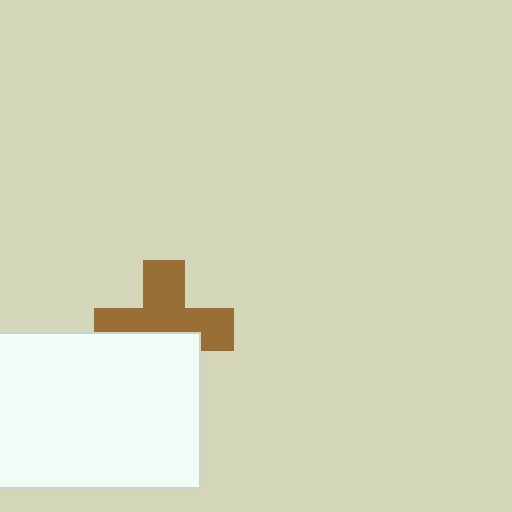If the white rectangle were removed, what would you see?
You would see the complete brown cross.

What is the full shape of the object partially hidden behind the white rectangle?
The partially hidden object is a brown cross.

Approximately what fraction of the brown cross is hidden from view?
Roughly 41% of the brown cross is hidden behind the white rectangle.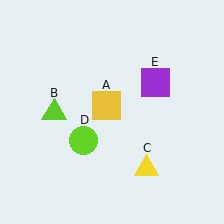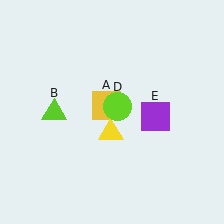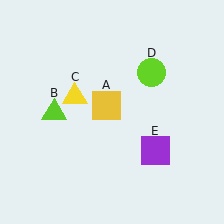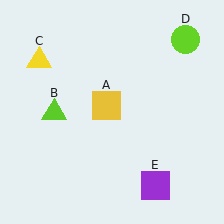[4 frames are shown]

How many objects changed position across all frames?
3 objects changed position: yellow triangle (object C), lime circle (object D), purple square (object E).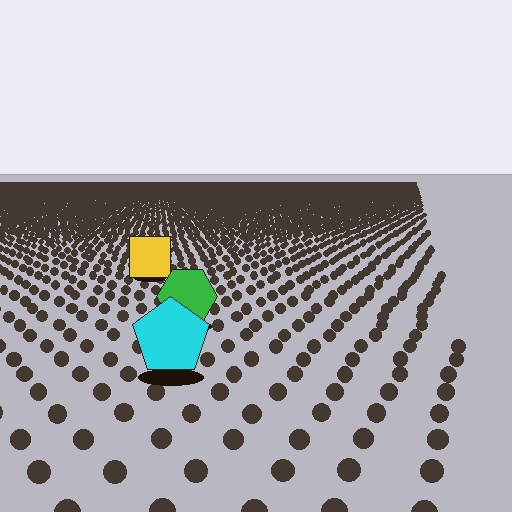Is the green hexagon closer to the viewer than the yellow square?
Yes. The green hexagon is closer — you can tell from the texture gradient: the ground texture is coarser near it.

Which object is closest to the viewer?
The cyan pentagon is closest. The texture marks near it are larger and more spread out.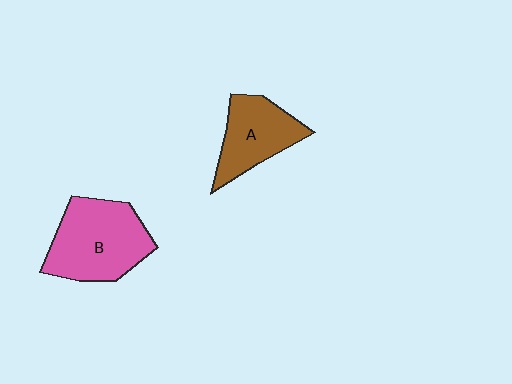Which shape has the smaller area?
Shape A (brown).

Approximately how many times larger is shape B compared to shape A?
Approximately 1.4 times.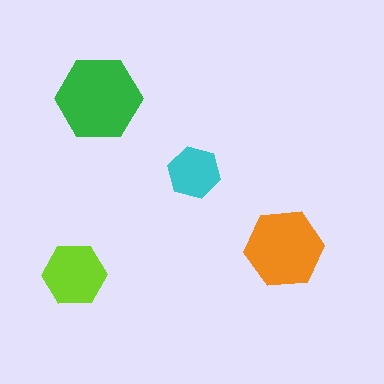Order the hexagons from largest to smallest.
the green one, the orange one, the lime one, the cyan one.